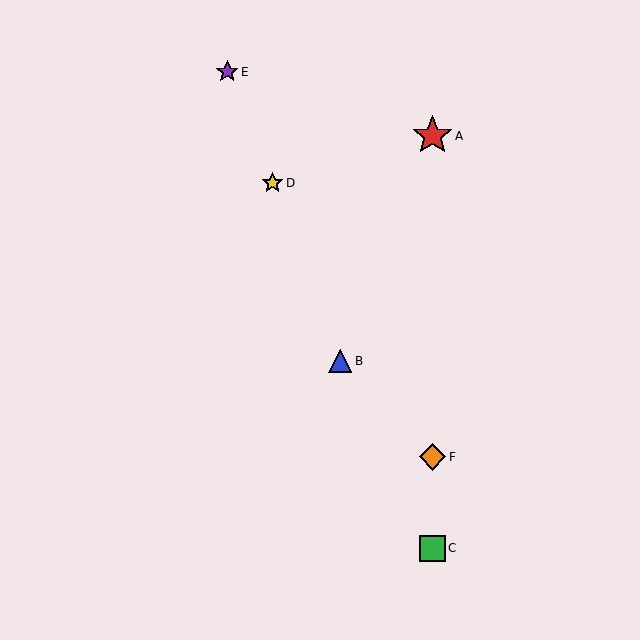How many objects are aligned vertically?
3 objects (A, C, F) are aligned vertically.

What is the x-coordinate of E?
Object E is at x≈227.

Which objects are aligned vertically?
Objects A, C, F are aligned vertically.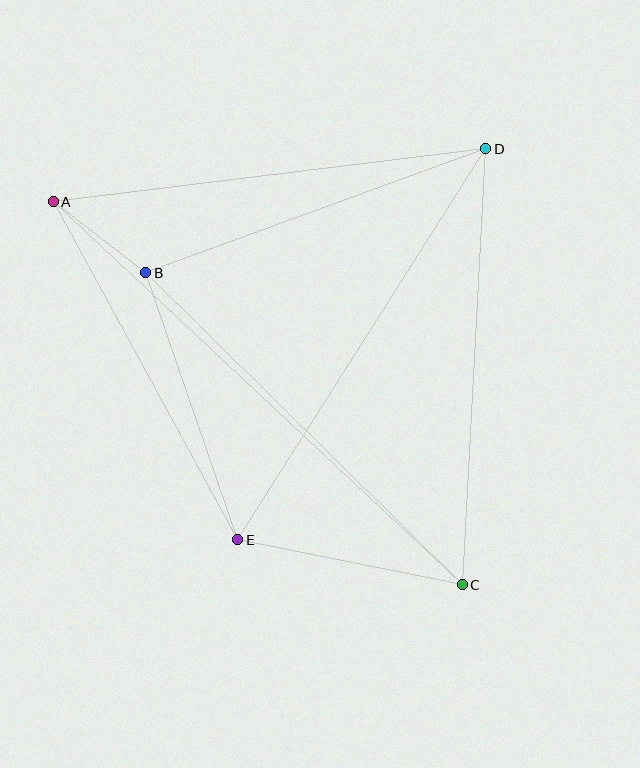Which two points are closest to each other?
Points A and B are closest to each other.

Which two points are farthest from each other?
Points A and C are farthest from each other.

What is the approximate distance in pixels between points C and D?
The distance between C and D is approximately 436 pixels.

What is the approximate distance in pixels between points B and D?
The distance between B and D is approximately 362 pixels.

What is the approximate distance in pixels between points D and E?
The distance between D and E is approximately 463 pixels.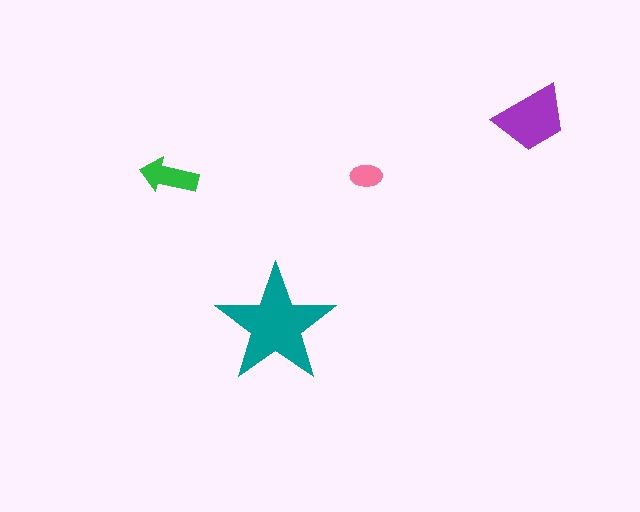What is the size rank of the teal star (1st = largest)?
1st.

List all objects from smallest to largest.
The pink ellipse, the green arrow, the purple trapezoid, the teal star.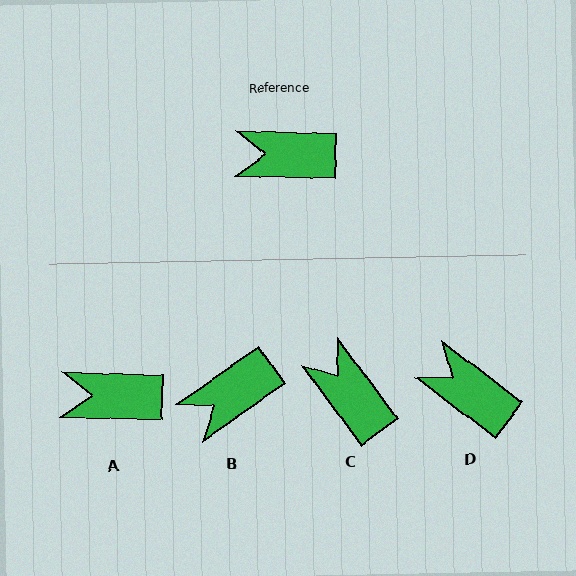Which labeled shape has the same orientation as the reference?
A.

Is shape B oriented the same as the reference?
No, it is off by about 37 degrees.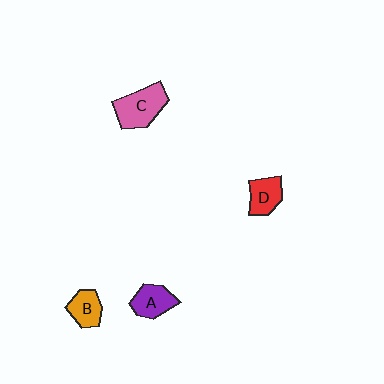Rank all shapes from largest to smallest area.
From largest to smallest: C (pink), A (purple), D (red), B (orange).